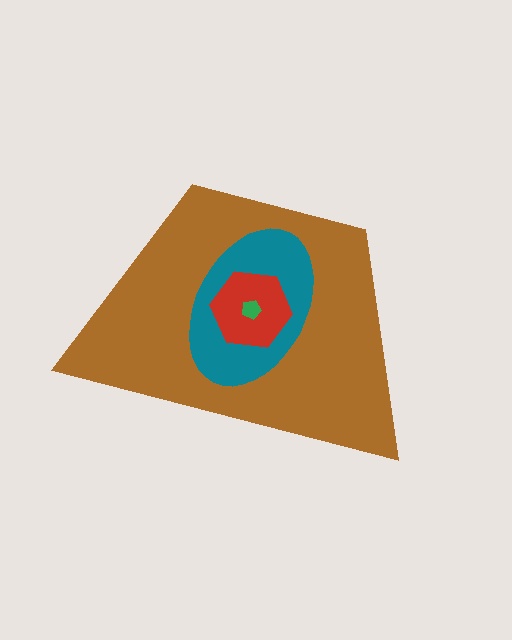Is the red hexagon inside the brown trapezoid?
Yes.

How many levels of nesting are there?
4.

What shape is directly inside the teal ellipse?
The red hexagon.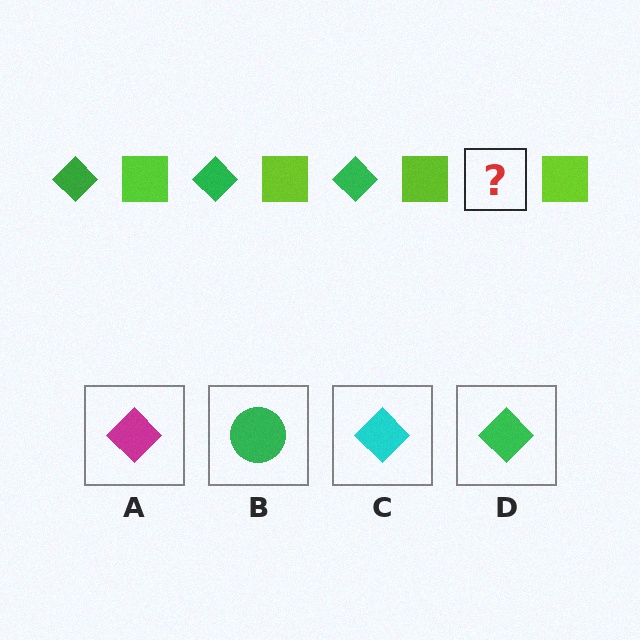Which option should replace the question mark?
Option D.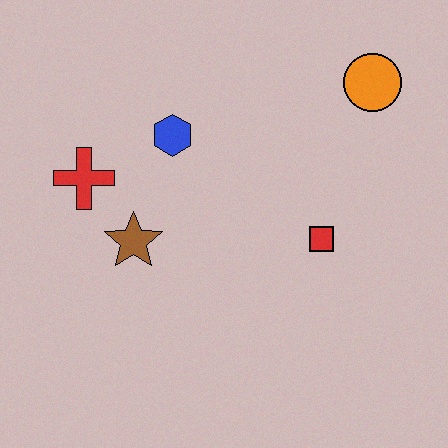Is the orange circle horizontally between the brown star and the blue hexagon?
No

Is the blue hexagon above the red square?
Yes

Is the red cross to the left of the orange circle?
Yes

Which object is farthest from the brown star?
The orange circle is farthest from the brown star.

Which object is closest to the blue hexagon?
The red cross is closest to the blue hexagon.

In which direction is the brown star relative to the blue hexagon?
The brown star is below the blue hexagon.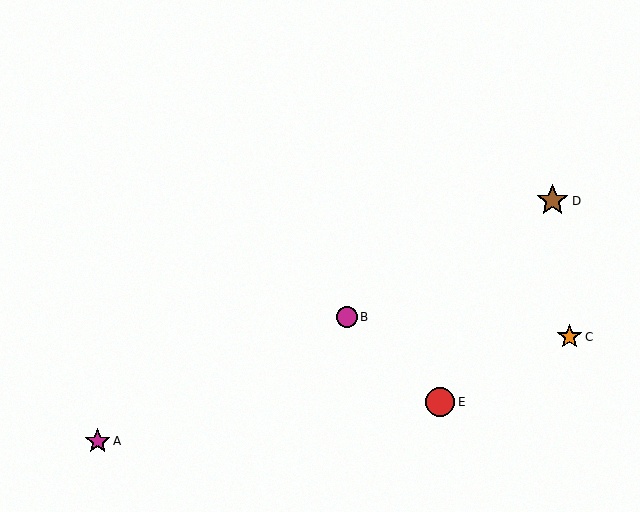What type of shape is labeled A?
Shape A is a magenta star.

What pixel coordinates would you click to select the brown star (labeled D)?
Click at (553, 201) to select the brown star D.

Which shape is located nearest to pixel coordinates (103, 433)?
The magenta star (labeled A) at (98, 441) is nearest to that location.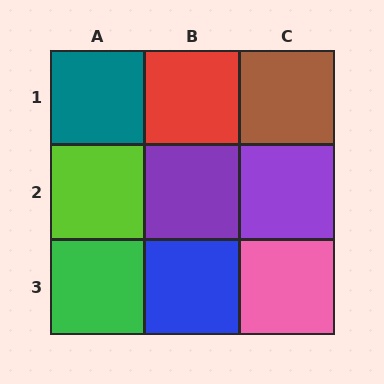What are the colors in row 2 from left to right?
Lime, purple, purple.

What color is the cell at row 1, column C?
Brown.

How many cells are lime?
1 cell is lime.